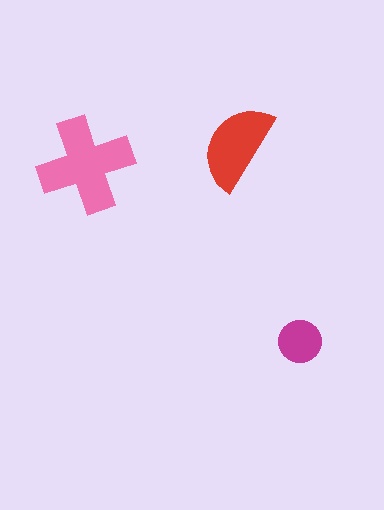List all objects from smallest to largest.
The magenta circle, the red semicircle, the pink cross.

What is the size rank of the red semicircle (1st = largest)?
2nd.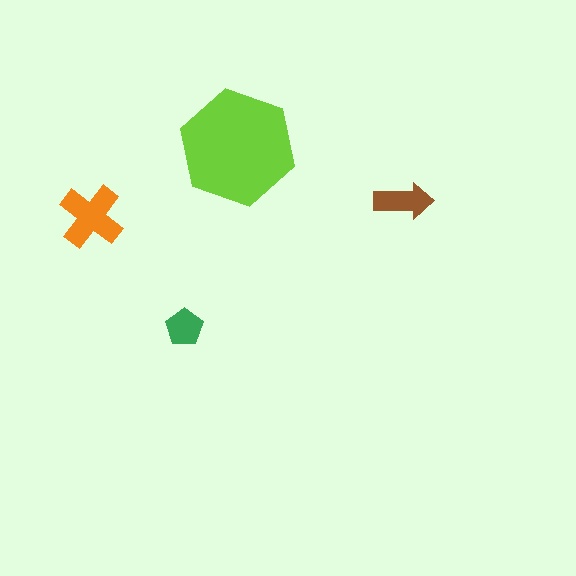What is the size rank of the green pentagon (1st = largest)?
4th.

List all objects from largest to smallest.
The lime hexagon, the orange cross, the brown arrow, the green pentagon.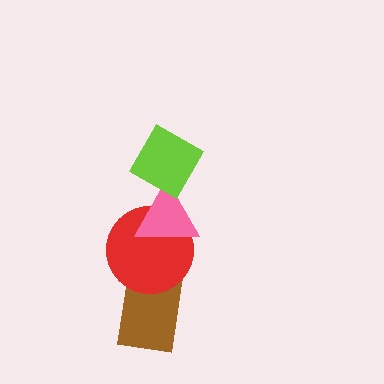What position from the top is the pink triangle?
The pink triangle is 2nd from the top.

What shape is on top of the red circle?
The pink triangle is on top of the red circle.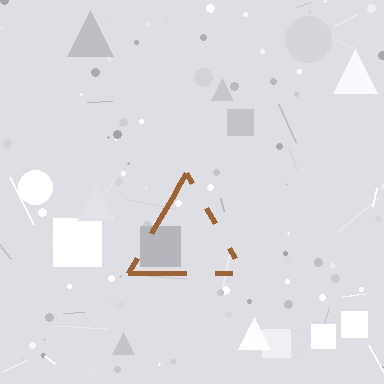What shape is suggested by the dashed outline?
The dashed outline suggests a triangle.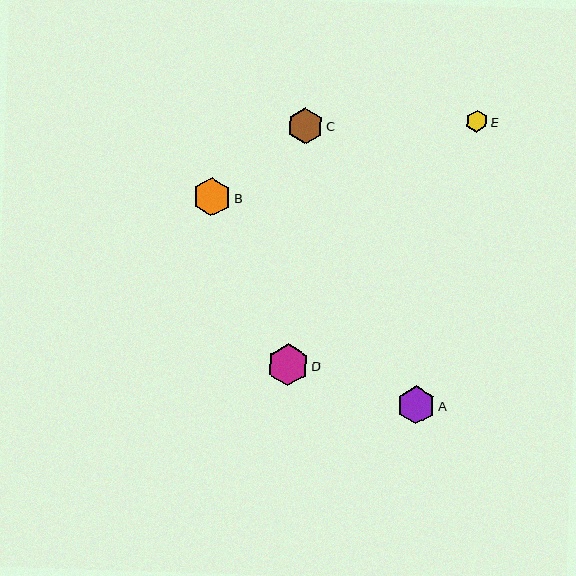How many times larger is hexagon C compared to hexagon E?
Hexagon C is approximately 1.6 times the size of hexagon E.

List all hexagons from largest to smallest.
From largest to smallest: D, B, A, C, E.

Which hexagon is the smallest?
Hexagon E is the smallest with a size of approximately 22 pixels.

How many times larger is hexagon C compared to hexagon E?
Hexagon C is approximately 1.6 times the size of hexagon E.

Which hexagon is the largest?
Hexagon D is the largest with a size of approximately 42 pixels.